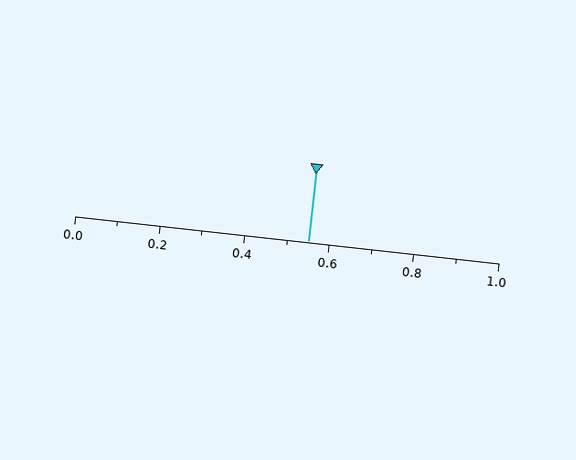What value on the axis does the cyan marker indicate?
The marker indicates approximately 0.55.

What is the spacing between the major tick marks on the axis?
The major ticks are spaced 0.2 apart.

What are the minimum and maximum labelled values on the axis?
The axis runs from 0.0 to 1.0.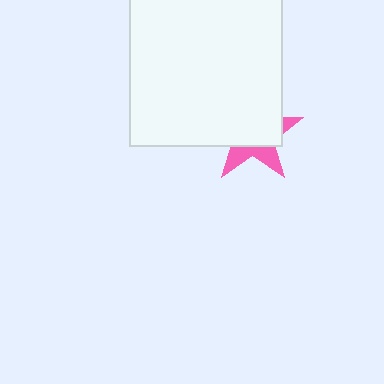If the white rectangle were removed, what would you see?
You would see the complete pink star.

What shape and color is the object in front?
The object in front is a white rectangle.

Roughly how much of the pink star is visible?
A small part of it is visible (roughly 33%).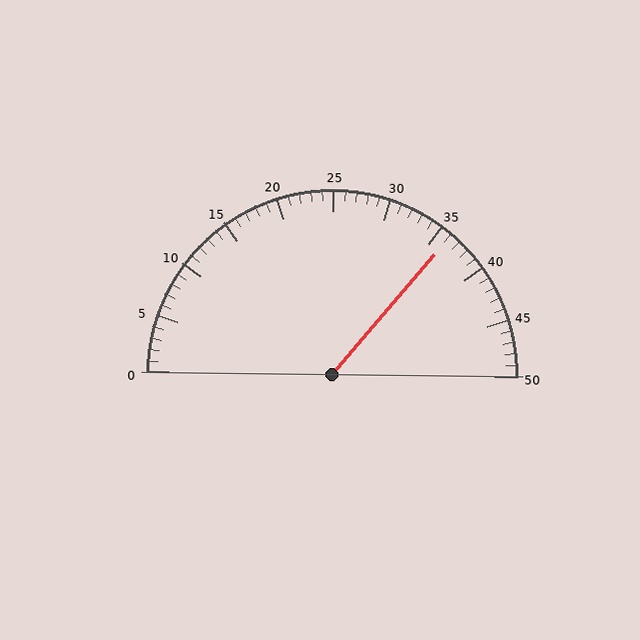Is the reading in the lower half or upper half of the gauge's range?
The reading is in the upper half of the range (0 to 50).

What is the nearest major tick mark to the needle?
The nearest major tick mark is 35.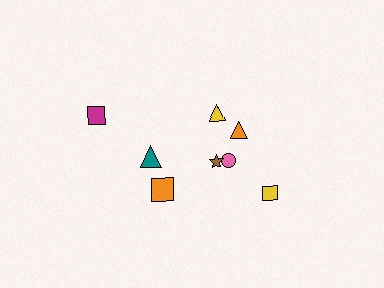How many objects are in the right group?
There are 5 objects.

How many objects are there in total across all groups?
There are 8 objects.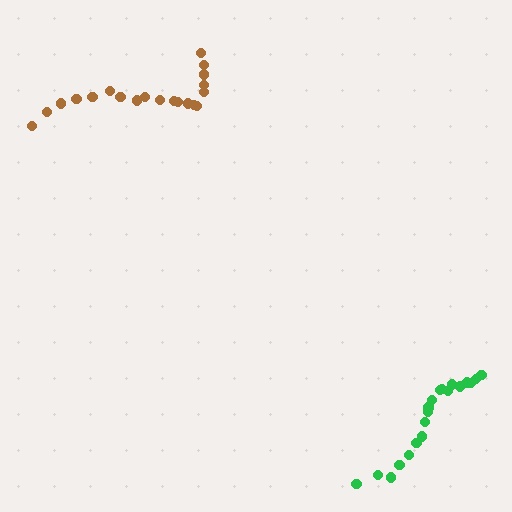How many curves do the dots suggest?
There are 2 distinct paths.